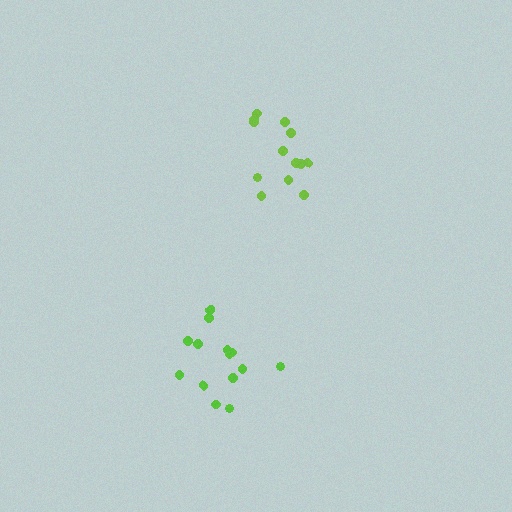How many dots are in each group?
Group 1: 13 dots, Group 2: 14 dots (27 total).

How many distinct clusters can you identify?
There are 2 distinct clusters.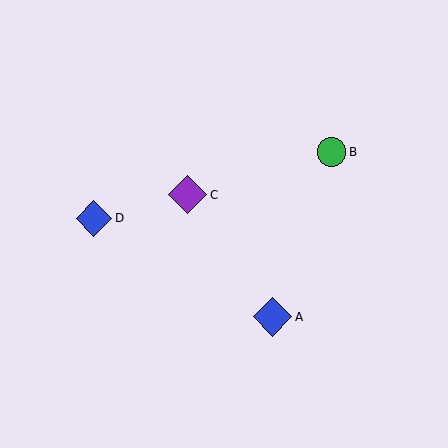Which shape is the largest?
The blue diamond (labeled A) is the largest.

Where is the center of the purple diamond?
The center of the purple diamond is at (188, 195).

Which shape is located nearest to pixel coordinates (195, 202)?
The purple diamond (labeled C) at (188, 195) is nearest to that location.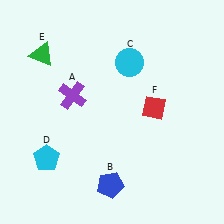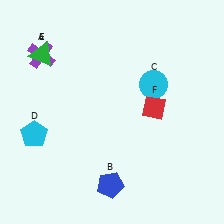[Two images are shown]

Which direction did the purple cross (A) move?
The purple cross (A) moved up.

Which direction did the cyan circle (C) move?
The cyan circle (C) moved right.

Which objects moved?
The objects that moved are: the purple cross (A), the cyan circle (C), the cyan pentagon (D).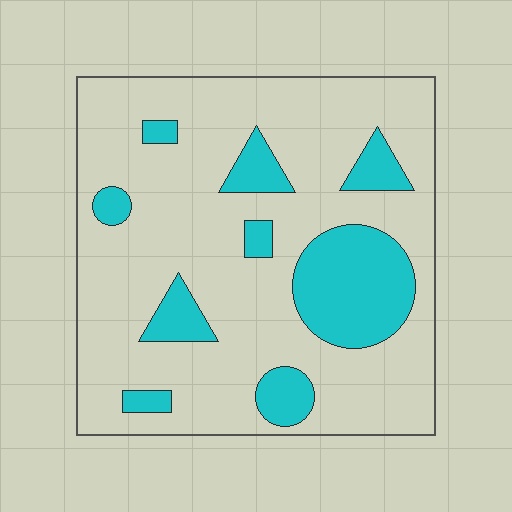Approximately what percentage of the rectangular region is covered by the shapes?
Approximately 20%.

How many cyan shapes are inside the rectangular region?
9.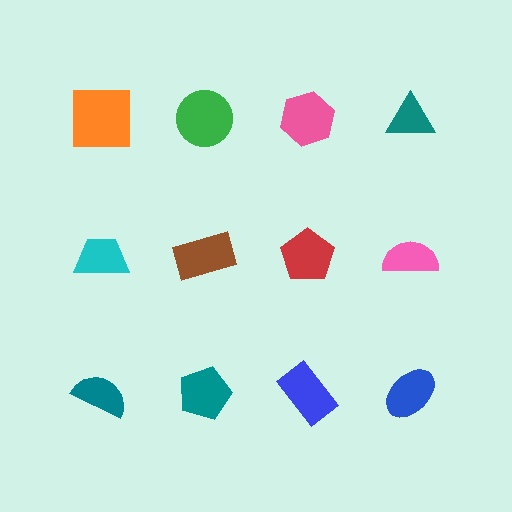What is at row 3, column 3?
A blue rectangle.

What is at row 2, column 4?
A pink semicircle.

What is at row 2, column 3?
A red pentagon.